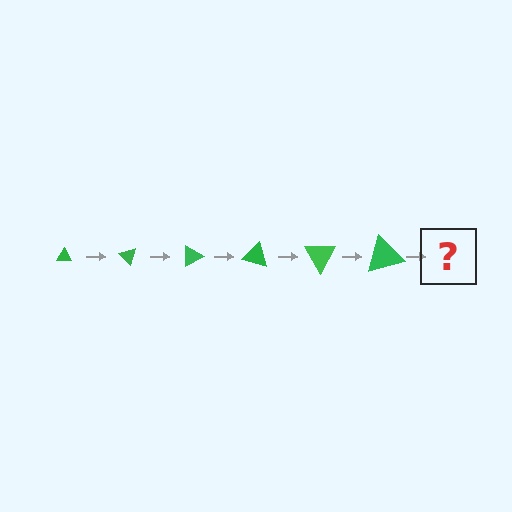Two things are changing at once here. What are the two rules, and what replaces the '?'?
The two rules are that the triangle grows larger each step and it rotates 45 degrees each step. The '?' should be a triangle, larger than the previous one and rotated 270 degrees from the start.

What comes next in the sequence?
The next element should be a triangle, larger than the previous one and rotated 270 degrees from the start.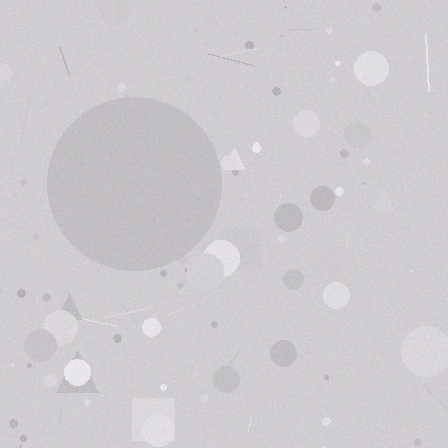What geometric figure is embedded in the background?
A circle is embedded in the background.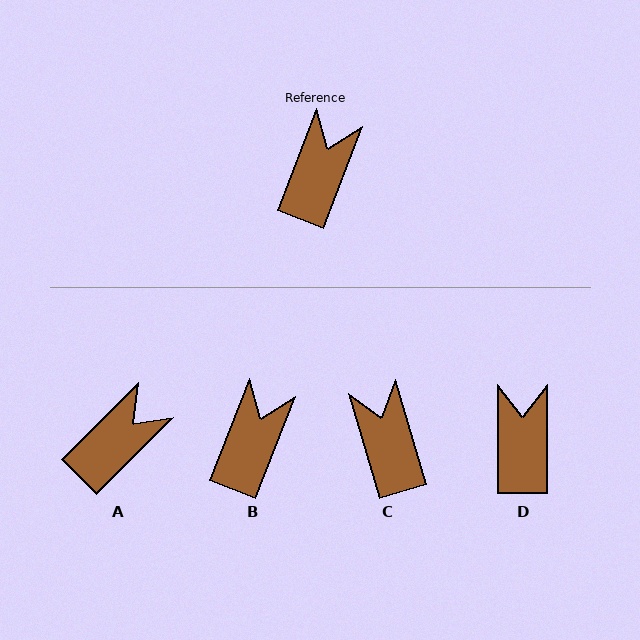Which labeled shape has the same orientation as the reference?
B.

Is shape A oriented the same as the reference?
No, it is off by about 24 degrees.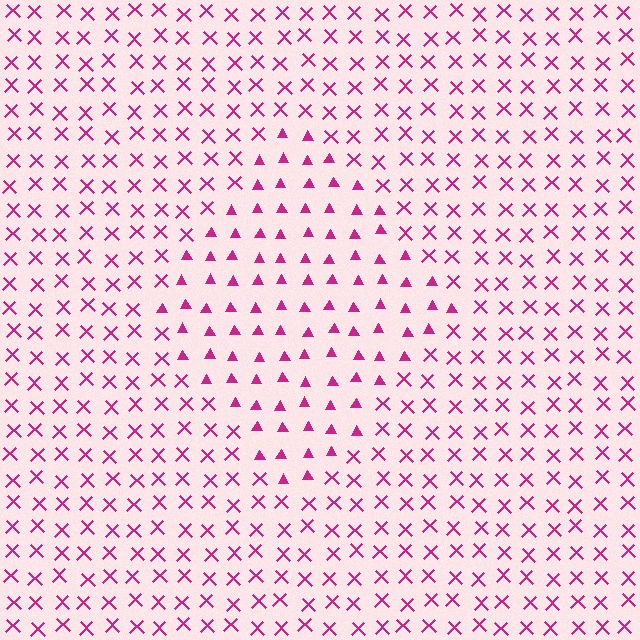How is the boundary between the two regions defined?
The boundary is defined by a change in element shape: triangles inside vs. X marks outside. All elements share the same color and spacing.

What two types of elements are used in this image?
The image uses triangles inside the diamond region and X marks outside it.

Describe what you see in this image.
The image is filled with small magenta elements arranged in a uniform grid. A diamond-shaped region contains triangles, while the surrounding area contains X marks. The boundary is defined purely by the change in element shape.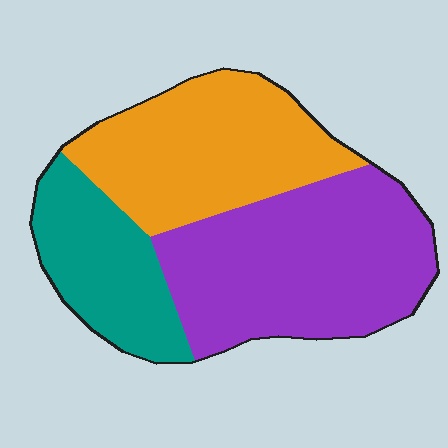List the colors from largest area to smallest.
From largest to smallest: purple, orange, teal.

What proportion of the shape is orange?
Orange covers 34% of the shape.